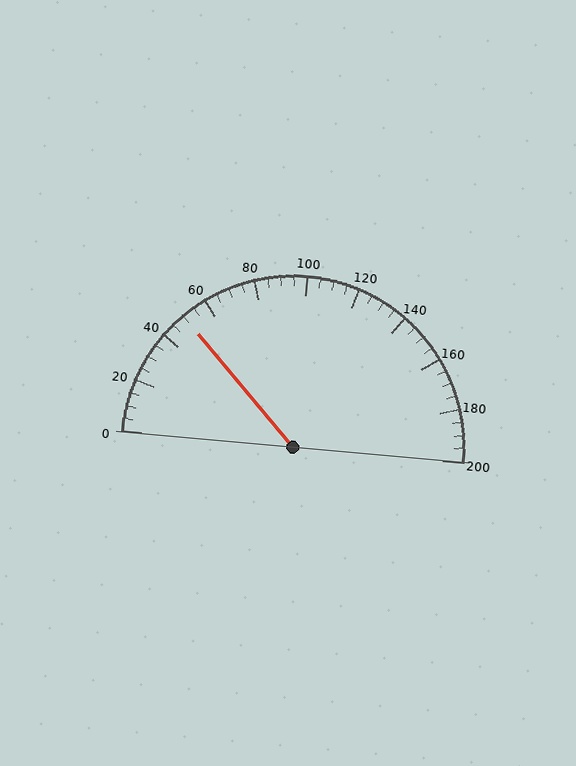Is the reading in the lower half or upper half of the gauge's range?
The reading is in the lower half of the range (0 to 200).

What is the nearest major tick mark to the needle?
The nearest major tick mark is 40.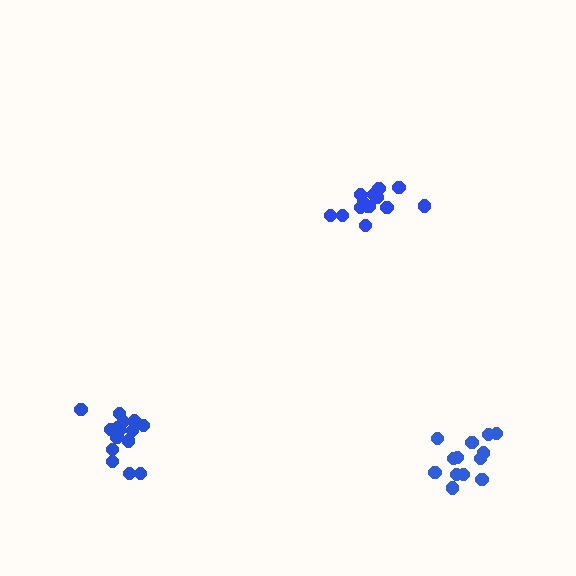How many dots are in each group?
Group 1: 14 dots, Group 2: 13 dots, Group 3: 15 dots (42 total).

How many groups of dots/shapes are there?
There are 3 groups.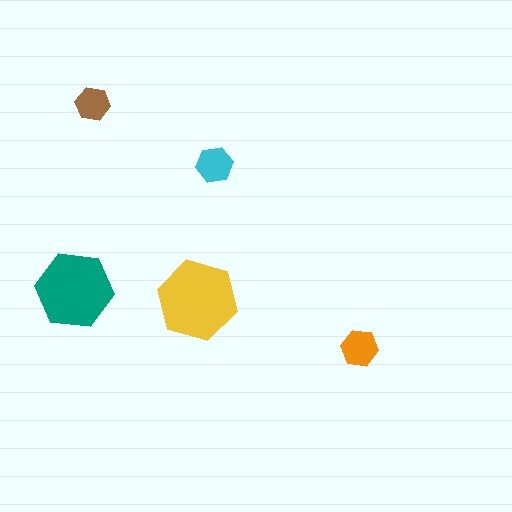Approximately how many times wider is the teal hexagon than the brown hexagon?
About 2 times wider.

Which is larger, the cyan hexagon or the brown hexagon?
The cyan one.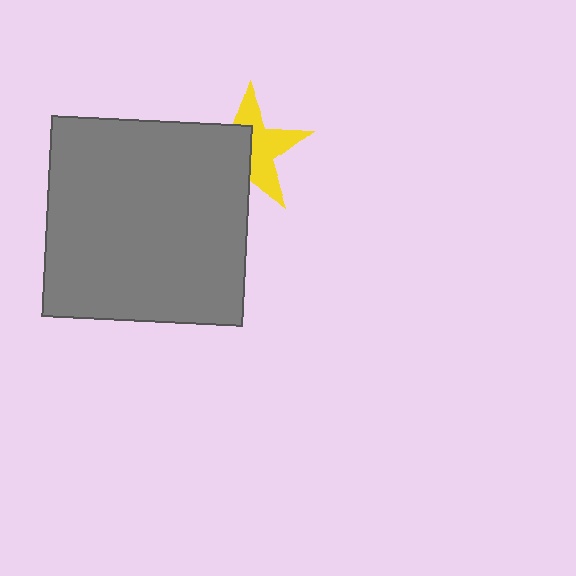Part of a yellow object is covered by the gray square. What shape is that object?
It is a star.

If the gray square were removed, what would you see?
You would see the complete yellow star.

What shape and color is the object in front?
The object in front is a gray square.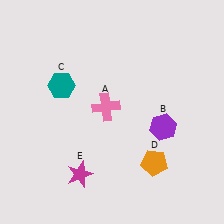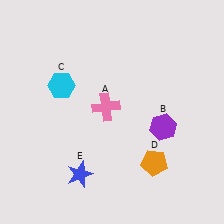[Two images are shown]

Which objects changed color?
C changed from teal to cyan. E changed from magenta to blue.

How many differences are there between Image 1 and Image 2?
There are 2 differences between the two images.